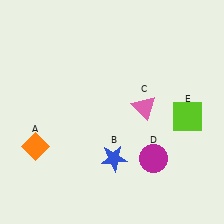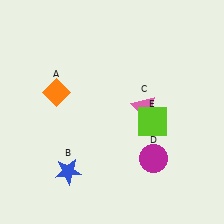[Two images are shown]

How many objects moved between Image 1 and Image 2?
3 objects moved between the two images.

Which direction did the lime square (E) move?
The lime square (E) moved left.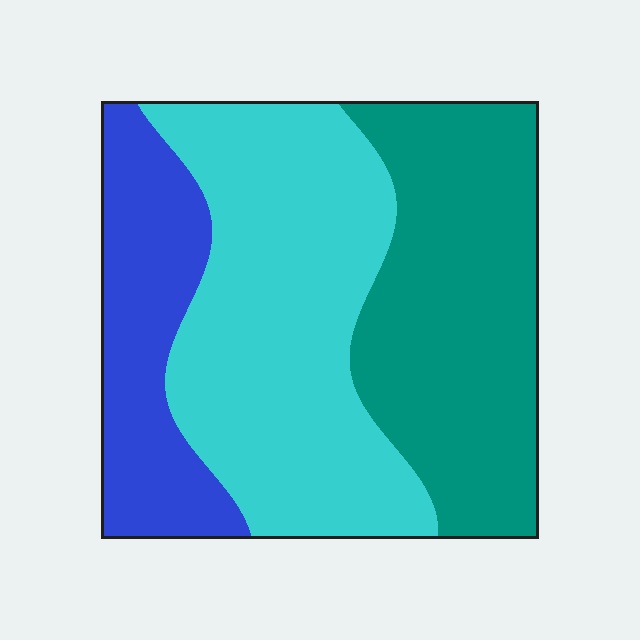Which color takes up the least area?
Blue, at roughly 20%.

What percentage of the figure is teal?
Teal takes up about three eighths (3/8) of the figure.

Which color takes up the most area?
Cyan, at roughly 45%.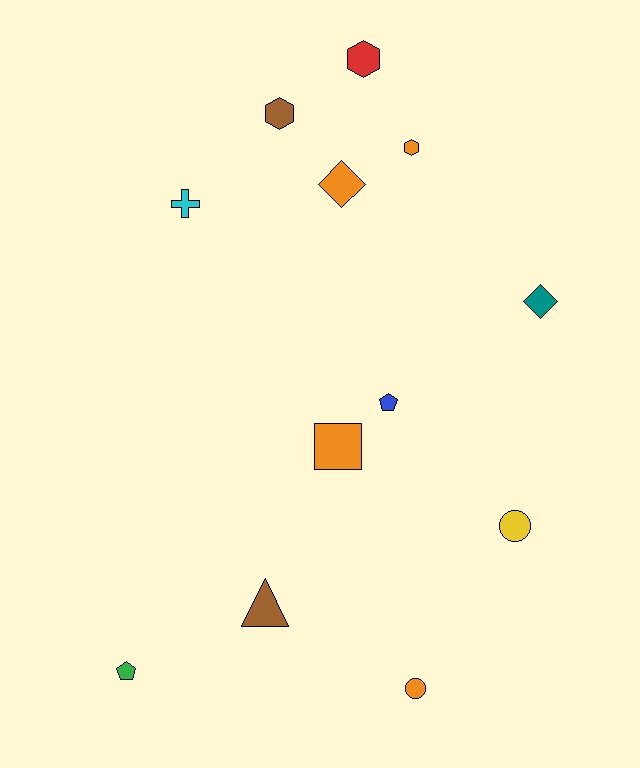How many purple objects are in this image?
There are no purple objects.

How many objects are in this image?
There are 12 objects.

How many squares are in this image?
There is 1 square.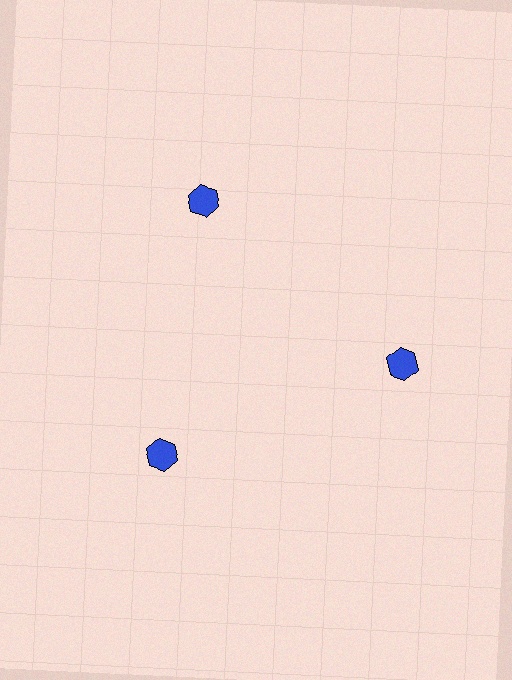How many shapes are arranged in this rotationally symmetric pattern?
There are 3 shapes, arranged in 3 groups of 1.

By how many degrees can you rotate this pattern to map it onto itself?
The pattern maps onto itself every 120 degrees of rotation.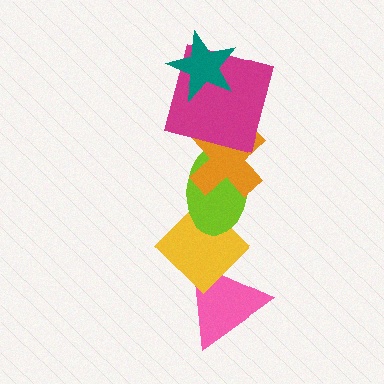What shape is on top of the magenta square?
The teal star is on top of the magenta square.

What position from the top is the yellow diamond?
The yellow diamond is 5th from the top.